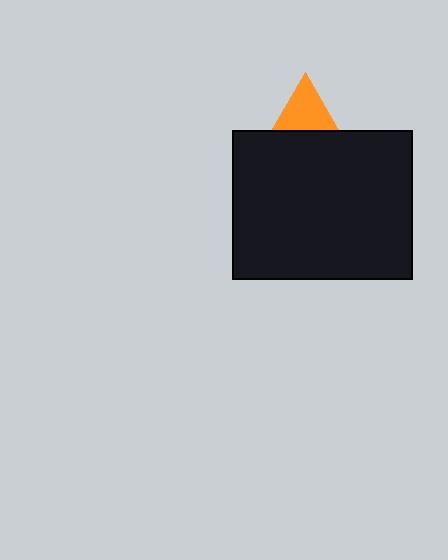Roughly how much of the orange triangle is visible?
About half of it is visible (roughly 45%).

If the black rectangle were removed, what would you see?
You would see the complete orange triangle.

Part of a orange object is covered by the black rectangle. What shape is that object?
It is a triangle.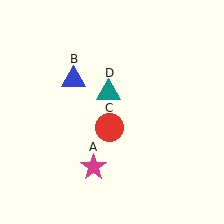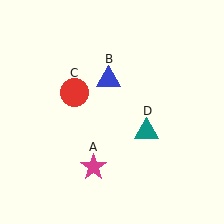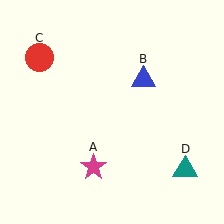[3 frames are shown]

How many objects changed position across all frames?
3 objects changed position: blue triangle (object B), red circle (object C), teal triangle (object D).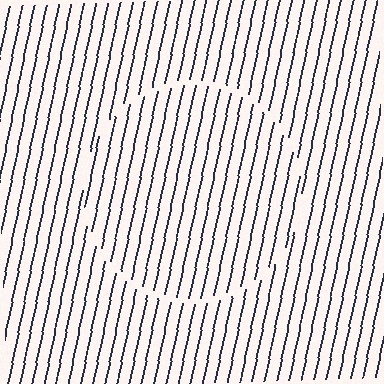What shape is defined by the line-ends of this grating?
An illusory circle. The interior of the shape contains the same grating, shifted by half a period — the contour is defined by the phase discontinuity where line-ends from the inner and outer gratings abut.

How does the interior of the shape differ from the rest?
The interior of the shape contains the same grating, shifted by half a period — the contour is defined by the phase discontinuity where line-ends from the inner and outer gratings abut.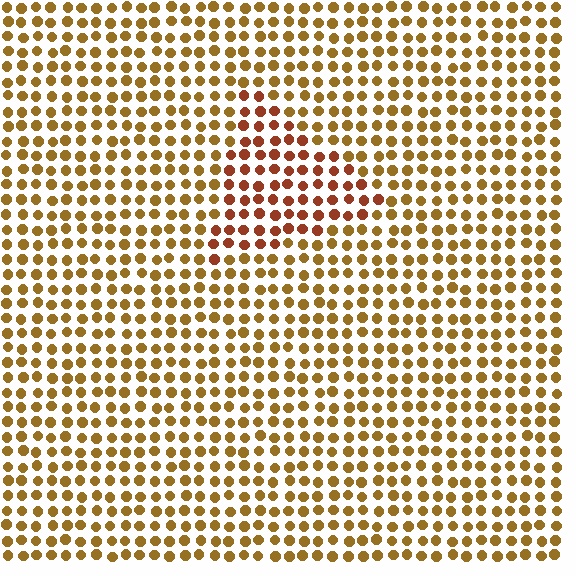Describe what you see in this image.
The image is filled with small brown elements in a uniform arrangement. A triangle-shaped region is visible where the elements are tinted to a slightly different hue, forming a subtle color boundary.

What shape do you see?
I see a triangle.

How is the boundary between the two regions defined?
The boundary is defined purely by a slight shift in hue (about 28 degrees). Spacing, size, and orientation are identical on both sides.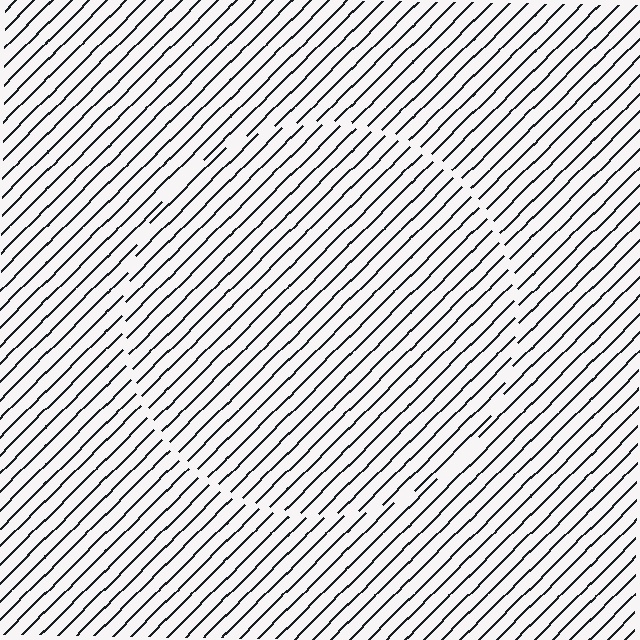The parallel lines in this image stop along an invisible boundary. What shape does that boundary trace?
An illusory circle. The interior of the shape contains the same grating, shifted by half a period — the contour is defined by the phase discontinuity where line-ends from the inner and outer gratings abut.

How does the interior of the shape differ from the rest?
The interior of the shape contains the same grating, shifted by half a period — the contour is defined by the phase discontinuity where line-ends from the inner and outer gratings abut.